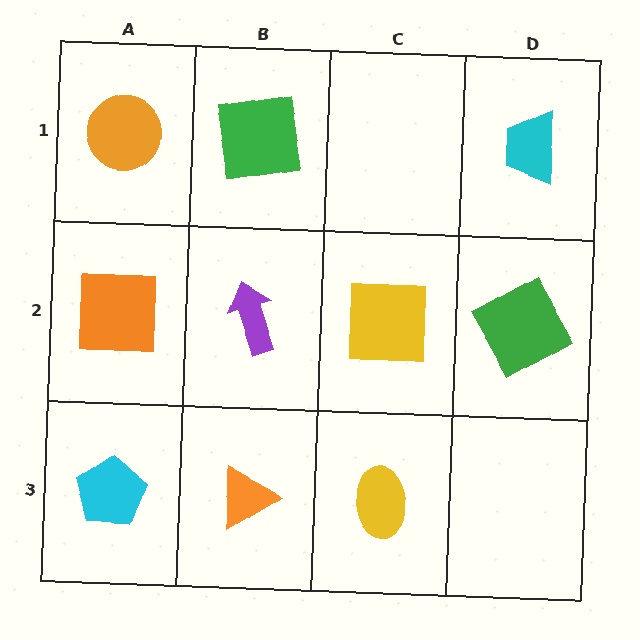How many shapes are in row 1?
3 shapes.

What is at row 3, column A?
A cyan pentagon.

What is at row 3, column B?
An orange triangle.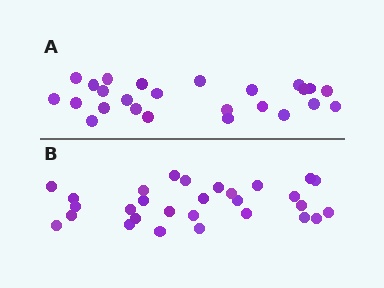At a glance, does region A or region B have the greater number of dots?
Region B (the bottom region) has more dots.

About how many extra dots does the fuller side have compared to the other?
Region B has about 4 more dots than region A.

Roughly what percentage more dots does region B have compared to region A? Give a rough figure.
About 15% more.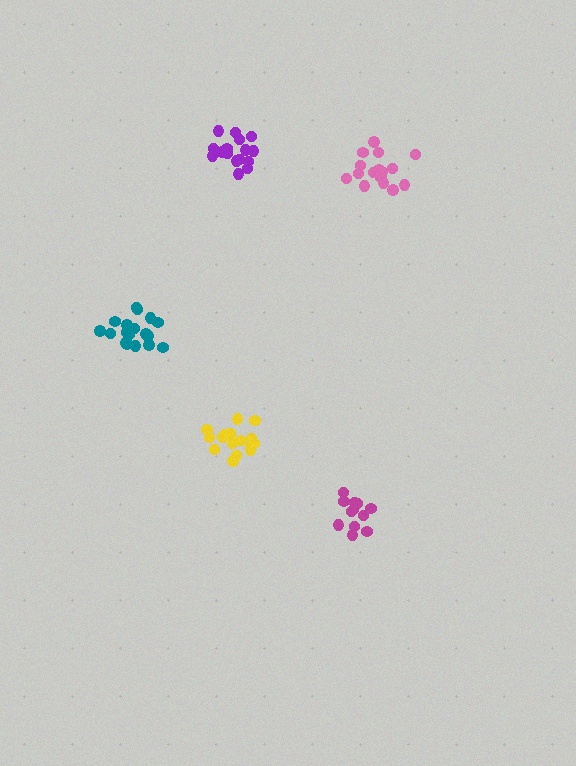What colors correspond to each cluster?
The clusters are colored: teal, pink, purple, yellow, magenta.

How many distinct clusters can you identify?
There are 5 distinct clusters.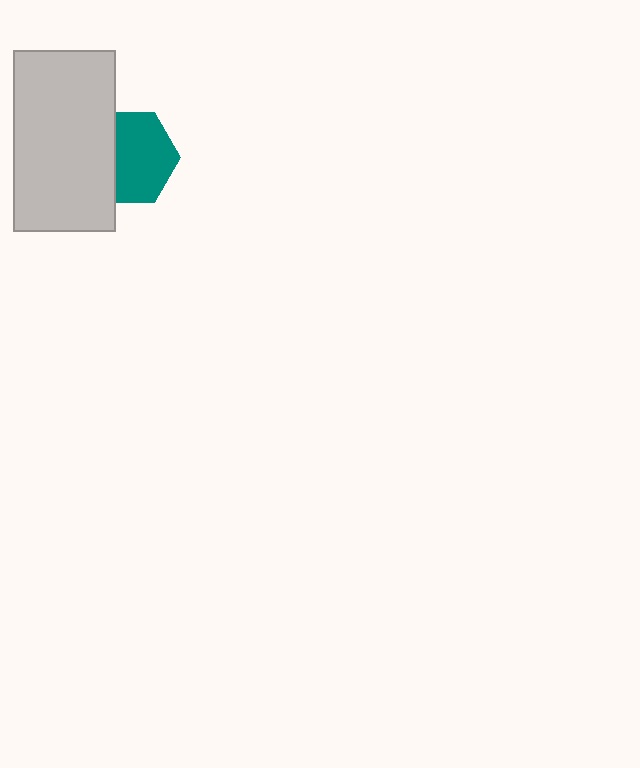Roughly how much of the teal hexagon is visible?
Most of it is visible (roughly 67%).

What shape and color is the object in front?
The object in front is a light gray rectangle.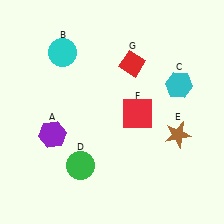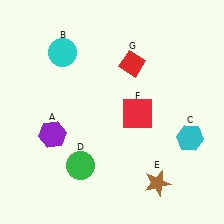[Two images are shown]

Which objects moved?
The objects that moved are: the cyan hexagon (C), the brown star (E).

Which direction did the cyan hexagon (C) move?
The cyan hexagon (C) moved down.